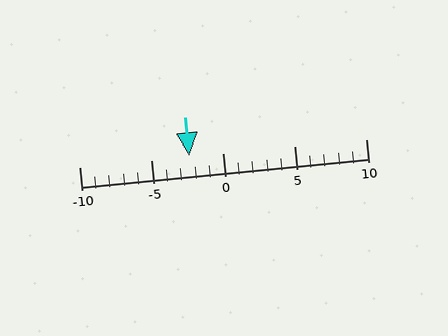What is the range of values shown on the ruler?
The ruler shows values from -10 to 10.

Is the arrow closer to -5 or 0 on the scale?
The arrow is closer to 0.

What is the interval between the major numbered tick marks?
The major tick marks are spaced 5 units apart.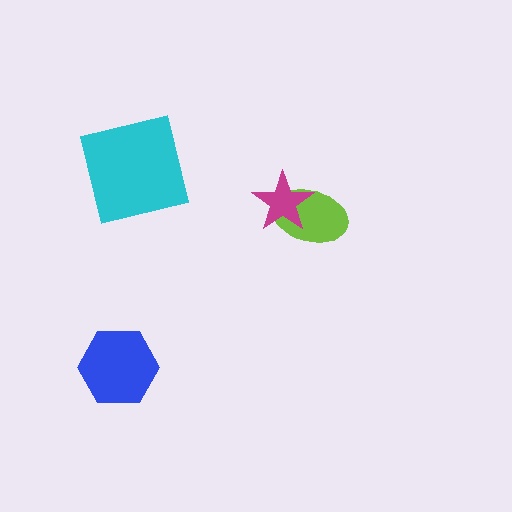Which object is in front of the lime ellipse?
The magenta star is in front of the lime ellipse.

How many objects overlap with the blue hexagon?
0 objects overlap with the blue hexagon.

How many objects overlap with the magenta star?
1 object overlaps with the magenta star.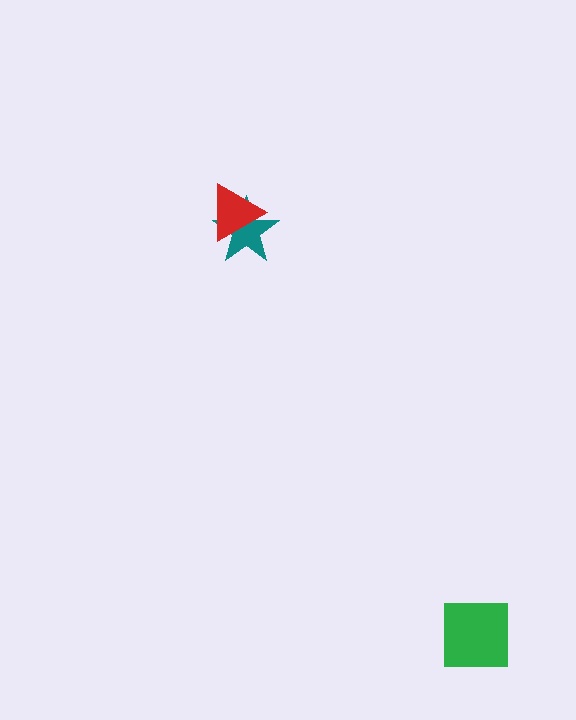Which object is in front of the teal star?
The red triangle is in front of the teal star.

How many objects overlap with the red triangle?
1 object overlaps with the red triangle.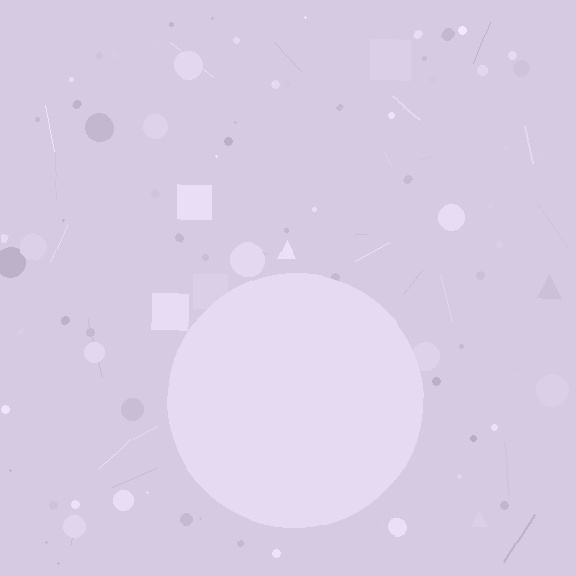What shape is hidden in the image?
A circle is hidden in the image.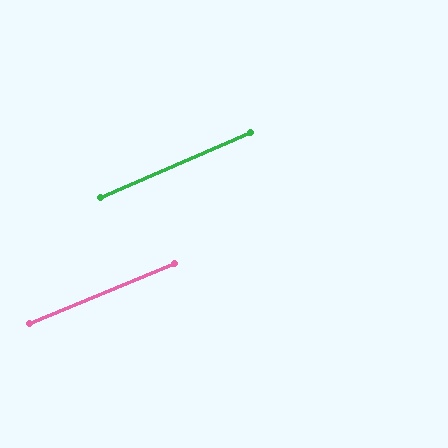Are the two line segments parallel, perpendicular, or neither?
Parallel — their directions differ by only 1.2°.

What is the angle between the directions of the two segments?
Approximately 1 degree.